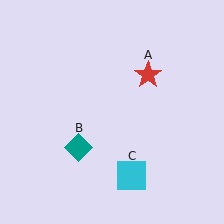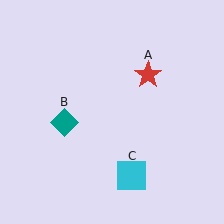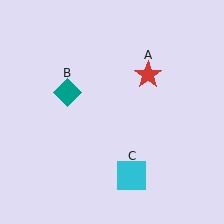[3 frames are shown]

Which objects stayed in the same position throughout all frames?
Red star (object A) and cyan square (object C) remained stationary.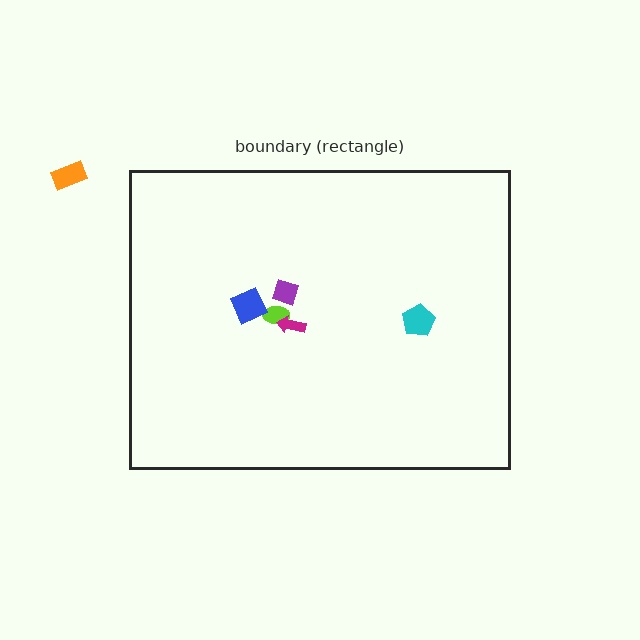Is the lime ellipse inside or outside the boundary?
Inside.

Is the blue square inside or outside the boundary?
Inside.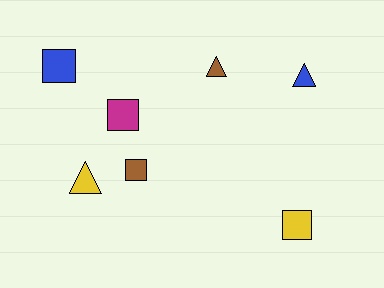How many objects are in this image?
There are 7 objects.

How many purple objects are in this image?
There are no purple objects.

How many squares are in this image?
There are 4 squares.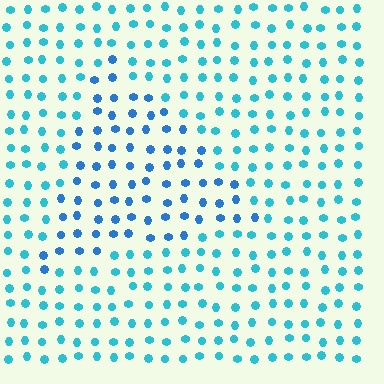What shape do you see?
I see a triangle.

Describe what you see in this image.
The image is filled with small cyan elements in a uniform arrangement. A triangle-shaped region is visible where the elements are tinted to a slightly different hue, forming a subtle color boundary.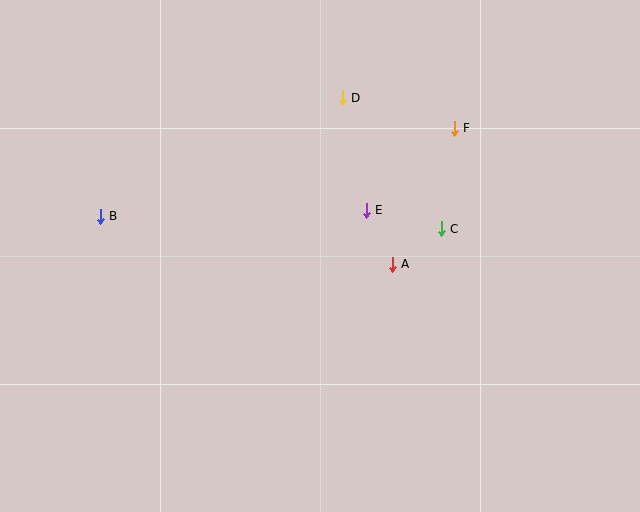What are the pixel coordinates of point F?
Point F is at (454, 128).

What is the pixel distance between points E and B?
The distance between E and B is 266 pixels.